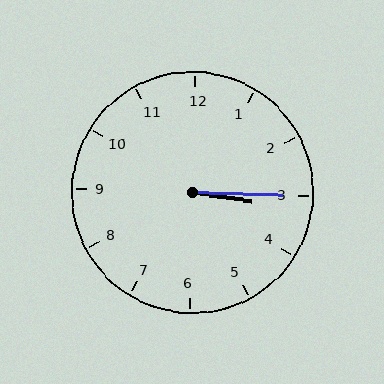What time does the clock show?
3:15.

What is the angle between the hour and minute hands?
Approximately 8 degrees.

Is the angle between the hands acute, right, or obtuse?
It is acute.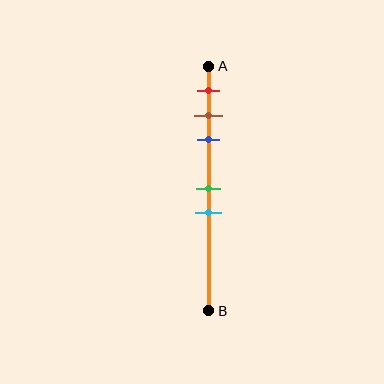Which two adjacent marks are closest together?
The brown and blue marks are the closest adjacent pair.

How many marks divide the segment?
There are 5 marks dividing the segment.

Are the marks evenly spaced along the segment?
No, the marks are not evenly spaced.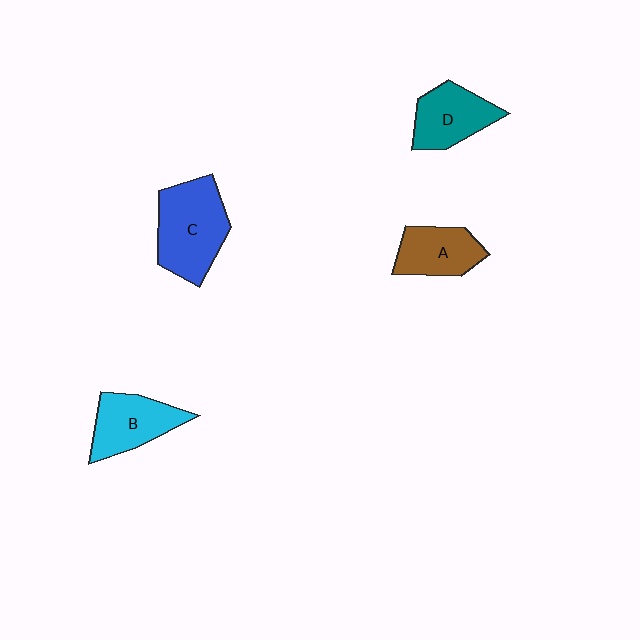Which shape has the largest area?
Shape C (blue).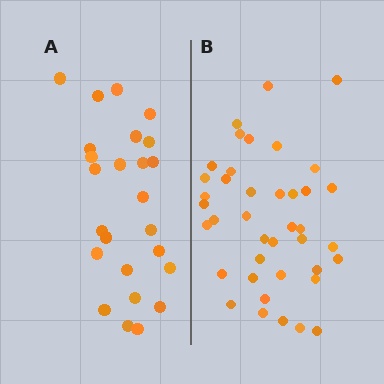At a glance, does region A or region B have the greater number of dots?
Region B (the right region) has more dots.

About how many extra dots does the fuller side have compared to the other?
Region B has approximately 15 more dots than region A.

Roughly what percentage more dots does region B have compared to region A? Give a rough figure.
About 60% more.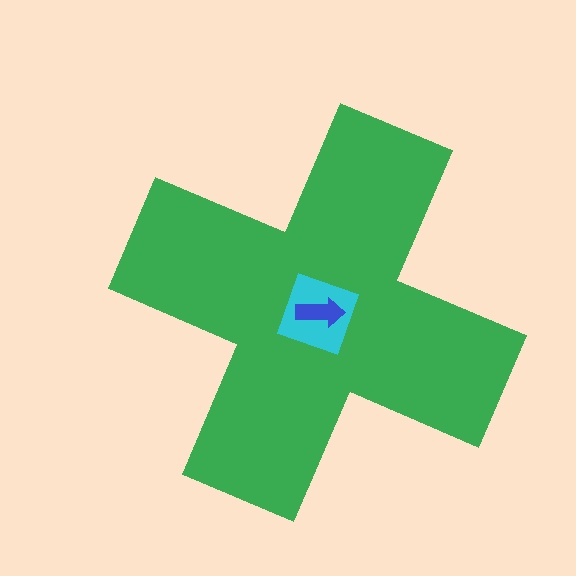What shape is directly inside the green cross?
The cyan diamond.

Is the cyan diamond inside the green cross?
Yes.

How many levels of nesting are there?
3.